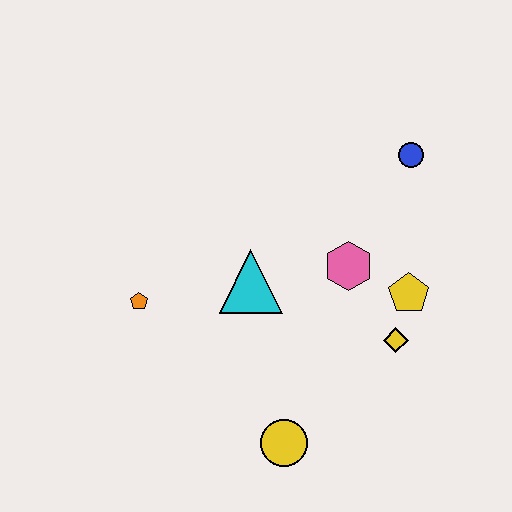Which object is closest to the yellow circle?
The yellow diamond is closest to the yellow circle.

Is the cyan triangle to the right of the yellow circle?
No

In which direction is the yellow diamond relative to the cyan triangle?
The yellow diamond is to the right of the cyan triangle.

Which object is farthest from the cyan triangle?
The blue circle is farthest from the cyan triangle.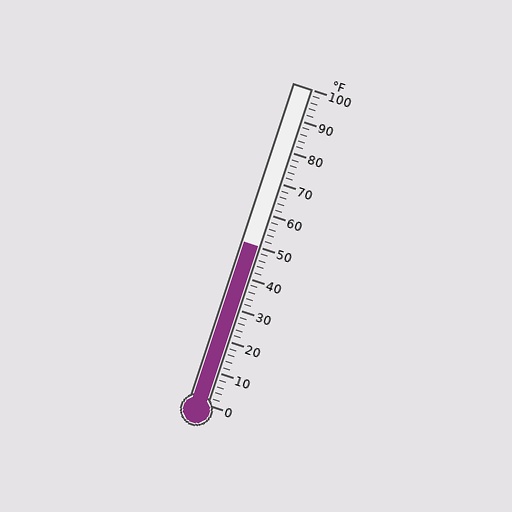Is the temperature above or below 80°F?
The temperature is below 80°F.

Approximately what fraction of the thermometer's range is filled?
The thermometer is filled to approximately 50% of its range.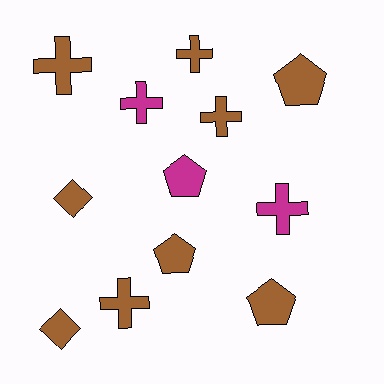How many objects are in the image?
There are 12 objects.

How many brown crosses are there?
There are 4 brown crosses.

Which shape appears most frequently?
Cross, with 6 objects.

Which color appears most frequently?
Brown, with 9 objects.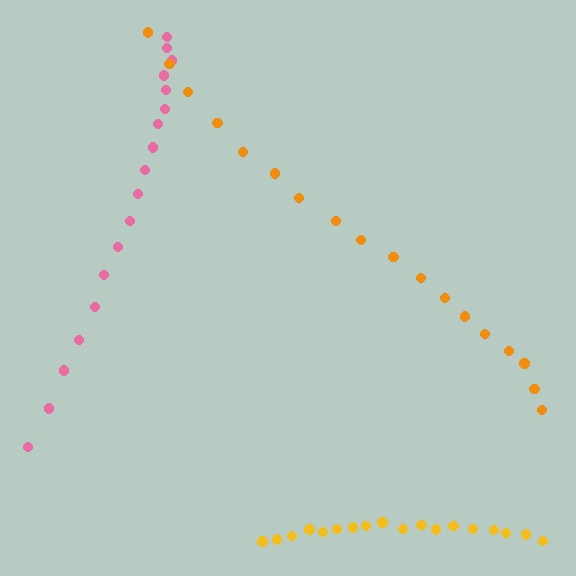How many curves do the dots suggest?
There are 3 distinct paths.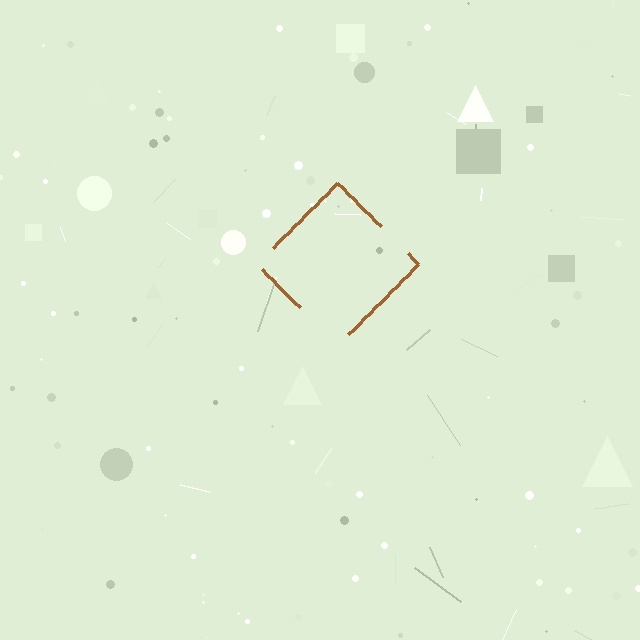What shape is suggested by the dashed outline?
The dashed outline suggests a diamond.